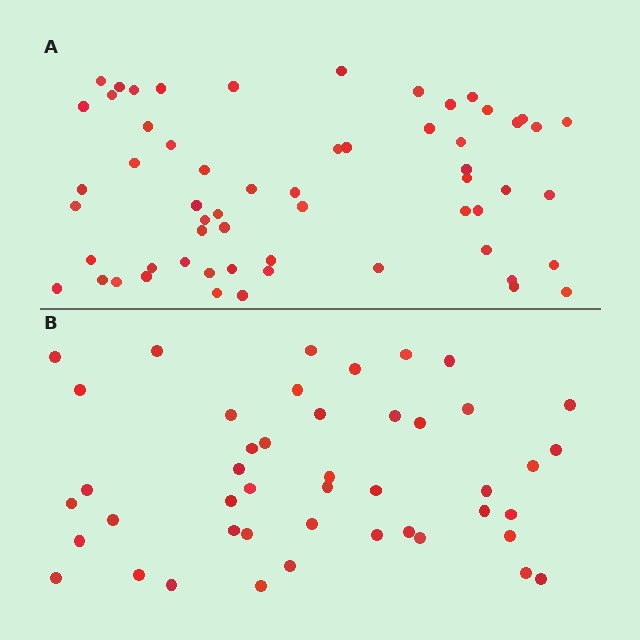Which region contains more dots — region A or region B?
Region A (the top region) has more dots.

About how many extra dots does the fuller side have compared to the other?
Region A has approximately 15 more dots than region B.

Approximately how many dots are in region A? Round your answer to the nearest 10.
About 60 dots. (The exact count is 59, which rounds to 60.)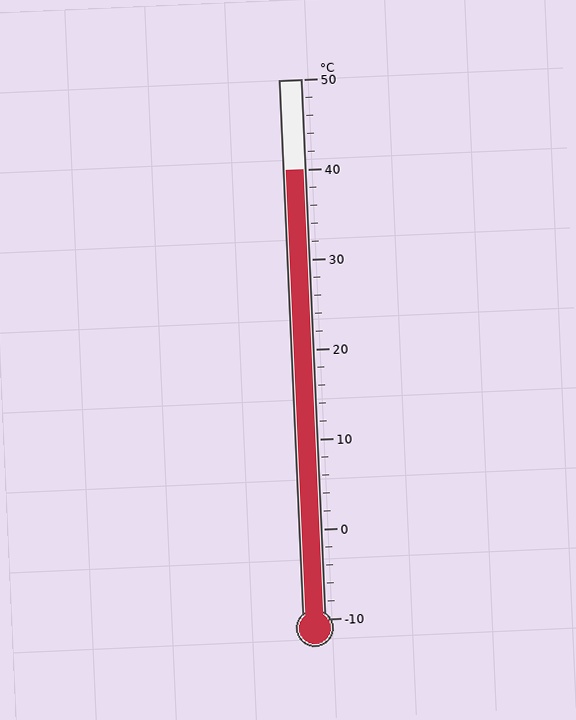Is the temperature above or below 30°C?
The temperature is above 30°C.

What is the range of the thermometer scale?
The thermometer scale ranges from -10°C to 50°C.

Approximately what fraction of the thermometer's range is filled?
The thermometer is filled to approximately 85% of its range.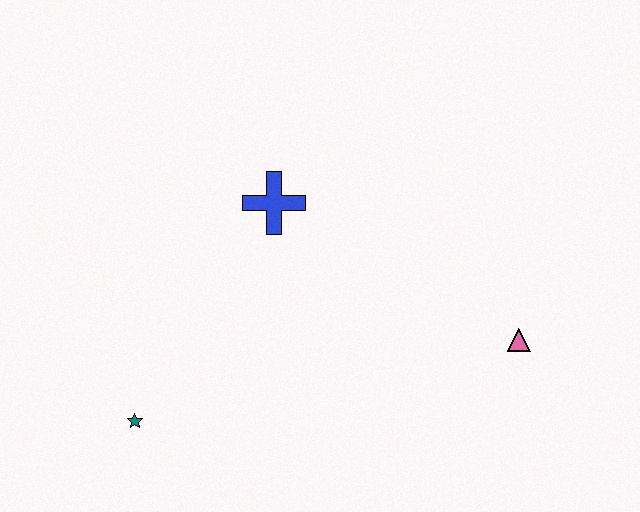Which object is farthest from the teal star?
The pink triangle is farthest from the teal star.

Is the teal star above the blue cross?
No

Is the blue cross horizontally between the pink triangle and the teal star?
Yes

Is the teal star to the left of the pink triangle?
Yes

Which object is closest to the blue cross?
The teal star is closest to the blue cross.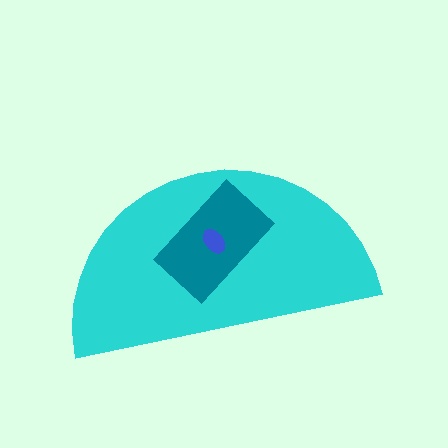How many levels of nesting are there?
3.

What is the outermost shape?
The cyan semicircle.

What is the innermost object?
The blue ellipse.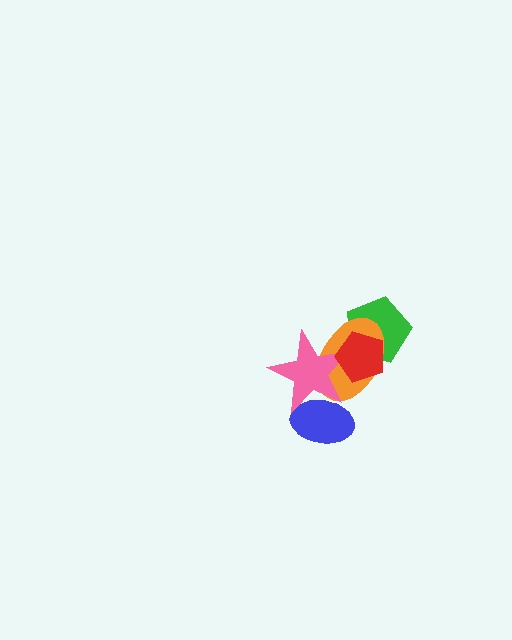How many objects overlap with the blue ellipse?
2 objects overlap with the blue ellipse.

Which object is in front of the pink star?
The red pentagon is in front of the pink star.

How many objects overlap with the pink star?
3 objects overlap with the pink star.